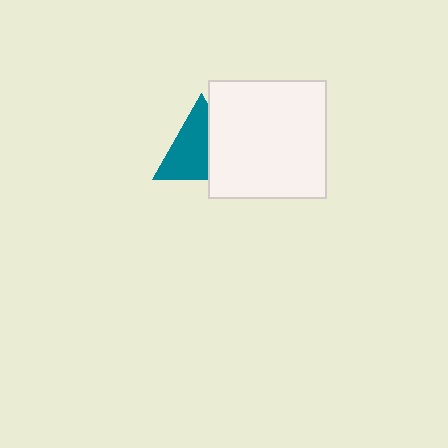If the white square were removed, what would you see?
You would see the complete teal triangle.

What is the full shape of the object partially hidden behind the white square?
The partially hidden object is a teal triangle.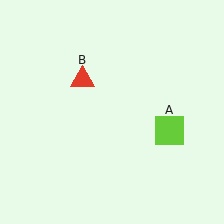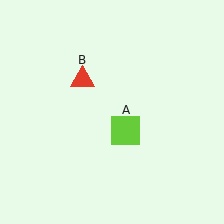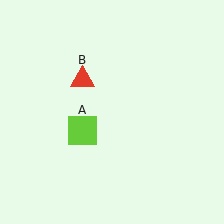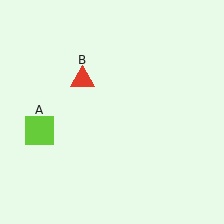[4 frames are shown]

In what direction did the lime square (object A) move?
The lime square (object A) moved left.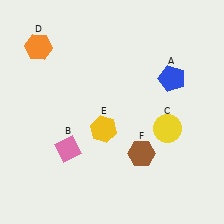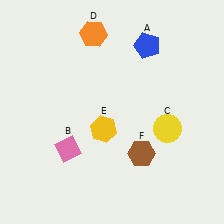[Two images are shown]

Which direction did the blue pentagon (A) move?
The blue pentagon (A) moved up.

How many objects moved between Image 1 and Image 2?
2 objects moved between the two images.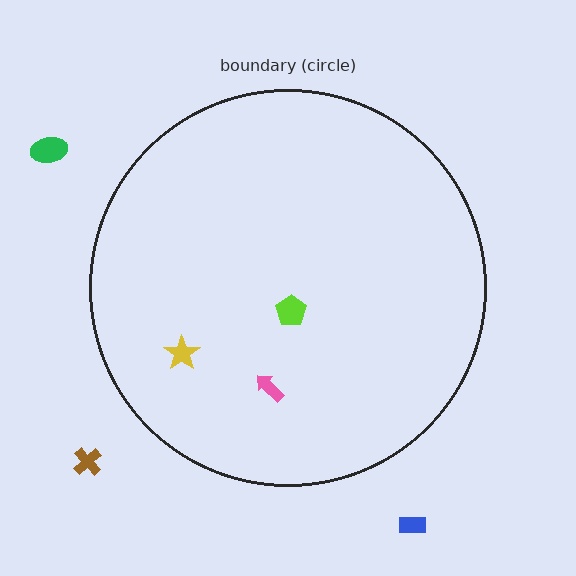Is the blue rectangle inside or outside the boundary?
Outside.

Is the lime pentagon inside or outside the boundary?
Inside.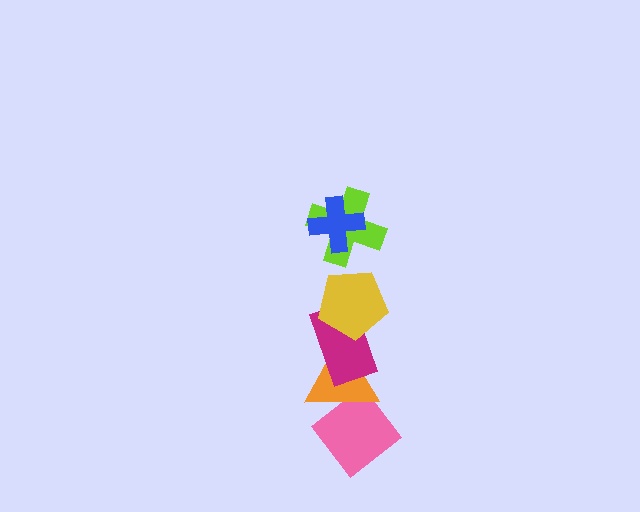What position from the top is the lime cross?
The lime cross is 2nd from the top.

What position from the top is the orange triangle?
The orange triangle is 5th from the top.